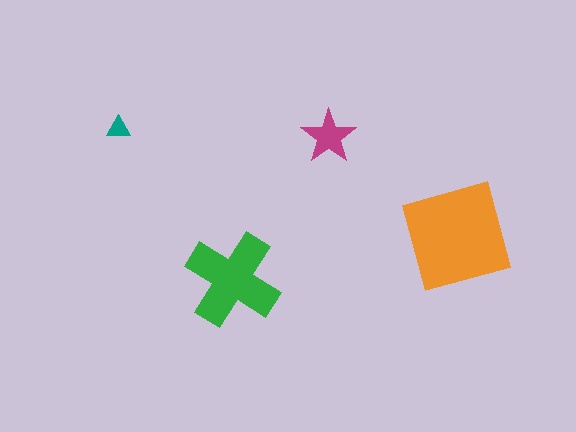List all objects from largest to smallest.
The orange diamond, the green cross, the magenta star, the teal triangle.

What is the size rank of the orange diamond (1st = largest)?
1st.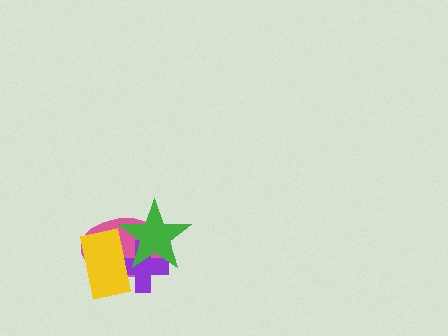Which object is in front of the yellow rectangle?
The green star is in front of the yellow rectangle.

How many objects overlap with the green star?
3 objects overlap with the green star.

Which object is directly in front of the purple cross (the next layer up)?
The yellow rectangle is directly in front of the purple cross.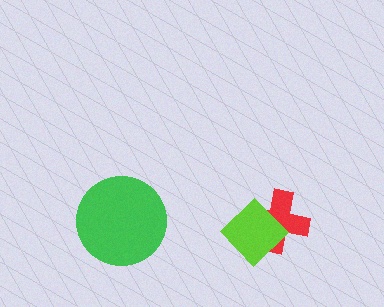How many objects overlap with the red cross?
1 object overlaps with the red cross.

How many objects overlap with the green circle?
0 objects overlap with the green circle.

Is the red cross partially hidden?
Yes, it is partially covered by another shape.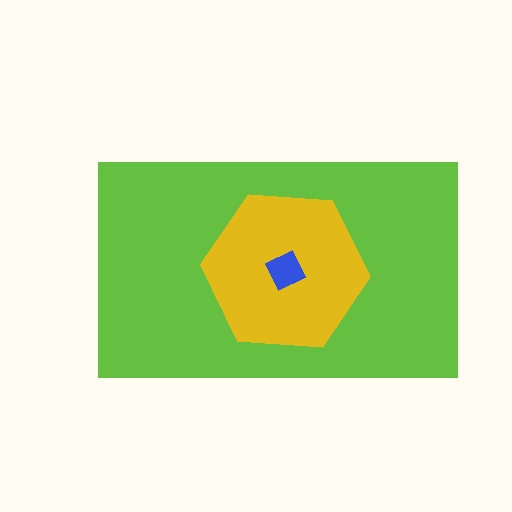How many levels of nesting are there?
3.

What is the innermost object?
The blue diamond.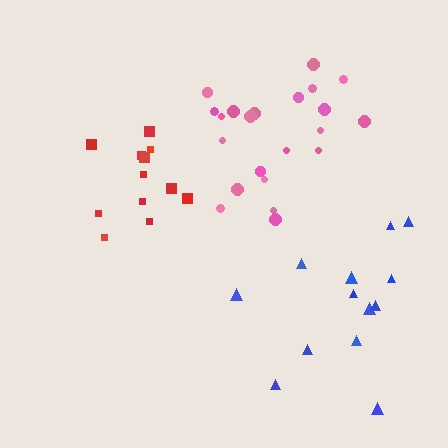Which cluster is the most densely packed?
Red.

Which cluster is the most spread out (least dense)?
Blue.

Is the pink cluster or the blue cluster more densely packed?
Pink.